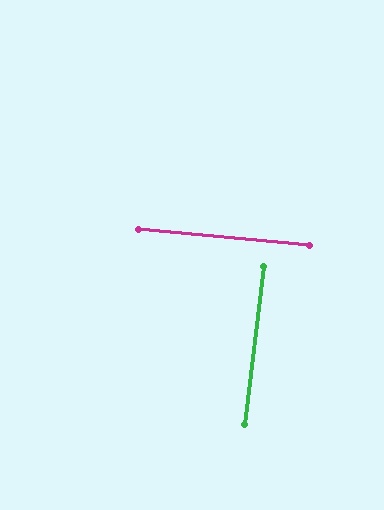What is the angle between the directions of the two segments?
Approximately 88 degrees.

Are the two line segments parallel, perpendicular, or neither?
Perpendicular — they meet at approximately 88°.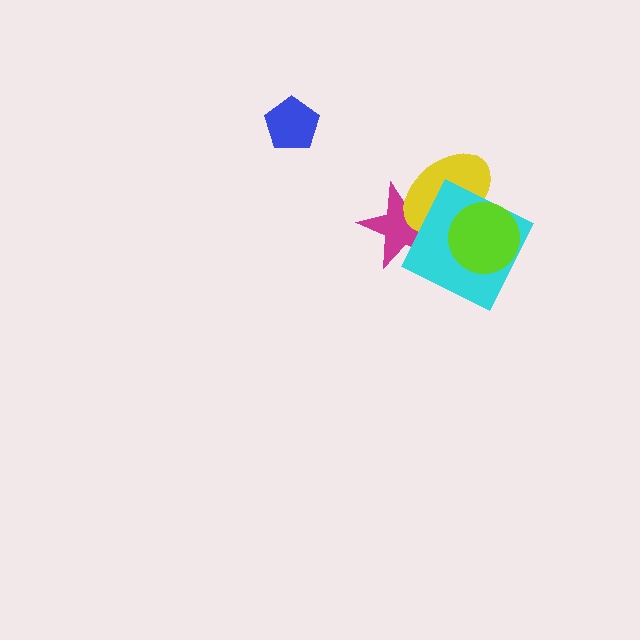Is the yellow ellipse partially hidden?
Yes, it is partially covered by another shape.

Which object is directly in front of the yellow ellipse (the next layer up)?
The cyan square is directly in front of the yellow ellipse.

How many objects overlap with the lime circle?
2 objects overlap with the lime circle.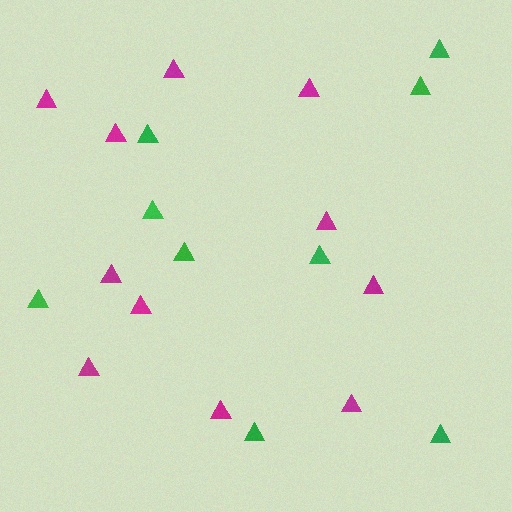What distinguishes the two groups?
There are 2 groups: one group of magenta triangles (11) and one group of green triangles (9).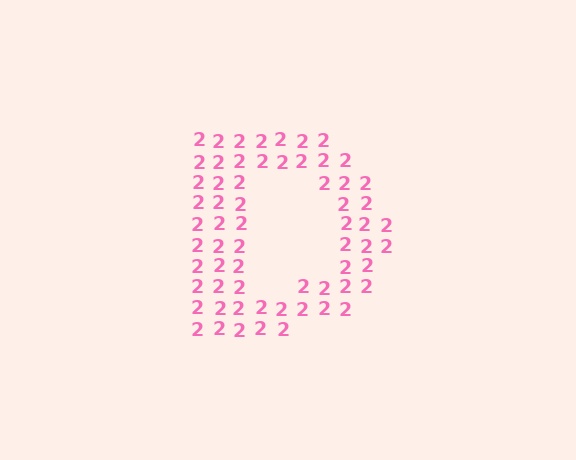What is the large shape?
The large shape is the letter D.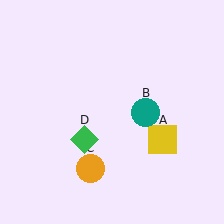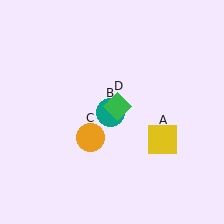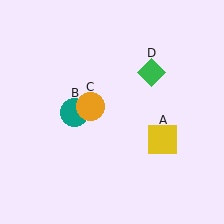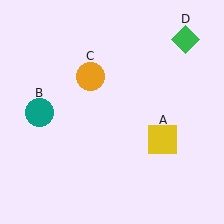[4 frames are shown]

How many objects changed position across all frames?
3 objects changed position: teal circle (object B), orange circle (object C), green diamond (object D).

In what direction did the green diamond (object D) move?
The green diamond (object D) moved up and to the right.